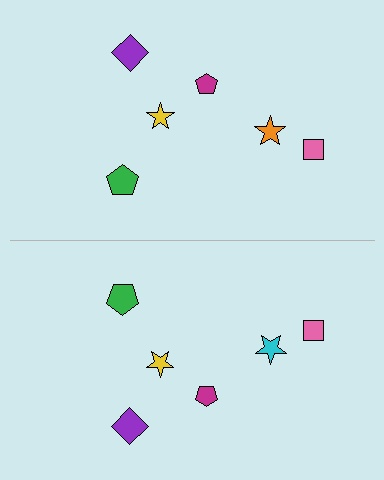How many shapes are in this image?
There are 12 shapes in this image.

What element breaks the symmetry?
The cyan star on the bottom side breaks the symmetry — its mirror counterpart is orange.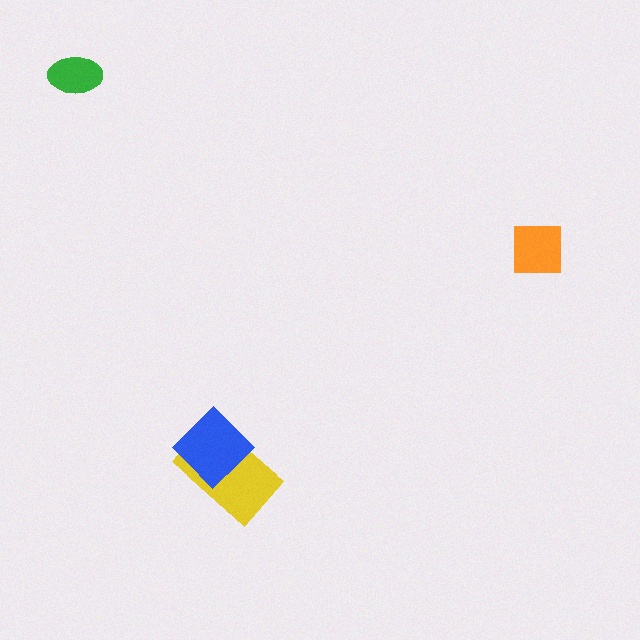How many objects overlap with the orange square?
0 objects overlap with the orange square.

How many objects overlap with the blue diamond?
1 object overlaps with the blue diamond.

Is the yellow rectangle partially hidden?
Yes, it is partially covered by another shape.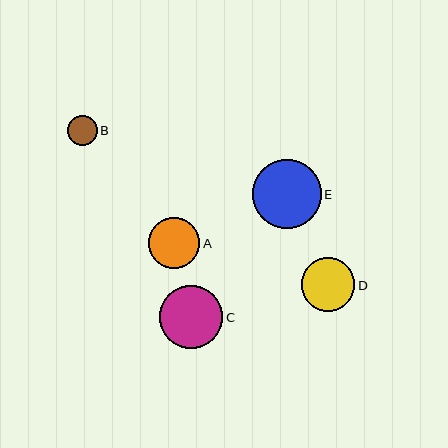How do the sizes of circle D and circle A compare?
Circle D and circle A are approximately the same size.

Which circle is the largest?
Circle E is the largest with a size of approximately 69 pixels.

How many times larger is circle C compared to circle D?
Circle C is approximately 1.2 times the size of circle D.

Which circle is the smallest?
Circle B is the smallest with a size of approximately 30 pixels.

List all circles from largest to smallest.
From largest to smallest: E, C, D, A, B.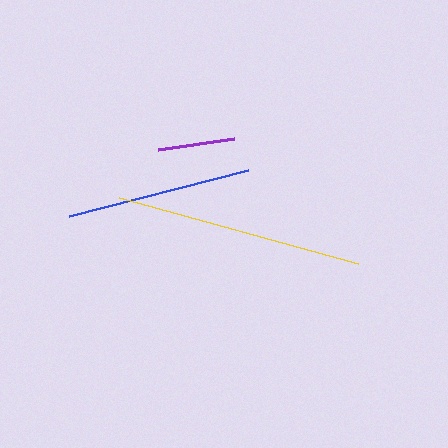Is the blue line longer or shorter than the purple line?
The blue line is longer than the purple line.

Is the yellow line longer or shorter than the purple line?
The yellow line is longer than the purple line.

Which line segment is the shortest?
The purple line is the shortest at approximately 76 pixels.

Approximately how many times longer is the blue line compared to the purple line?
The blue line is approximately 2.4 times the length of the purple line.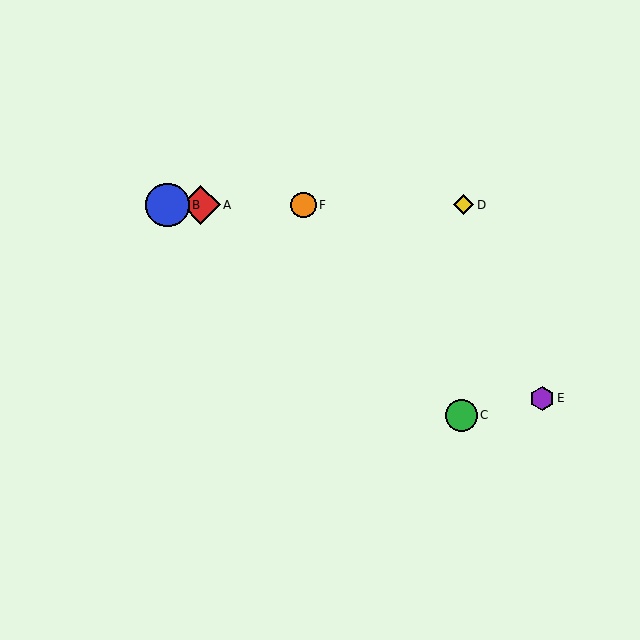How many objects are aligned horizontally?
4 objects (A, B, D, F) are aligned horizontally.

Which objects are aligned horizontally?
Objects A, B, D, F are aligned horizontally.